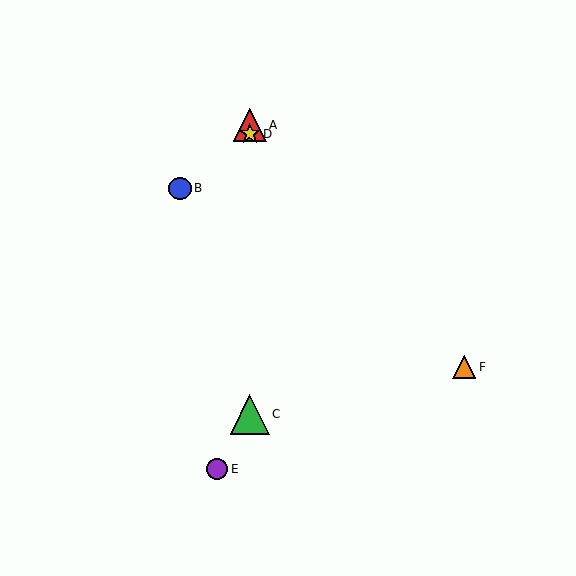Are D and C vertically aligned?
Yes, both are at x≈250.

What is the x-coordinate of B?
Object B is at x≈180.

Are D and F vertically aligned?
No, D is at x≈250 and F is at x≈464.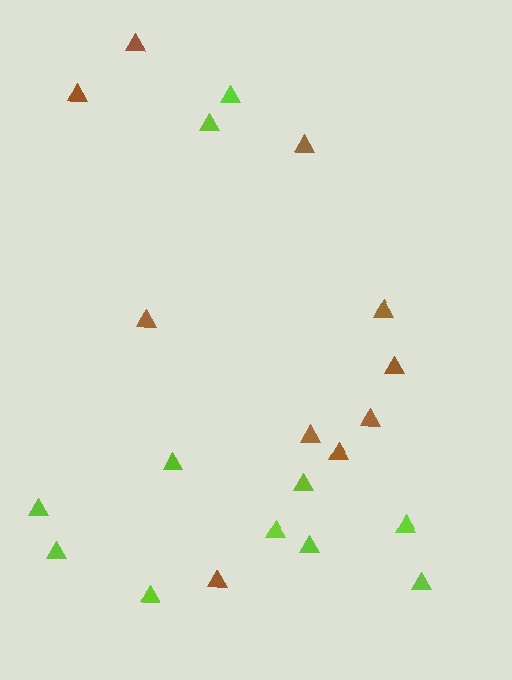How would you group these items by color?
There are 2 groups: one group of lime triangles (11) and one group of brown triangles (10).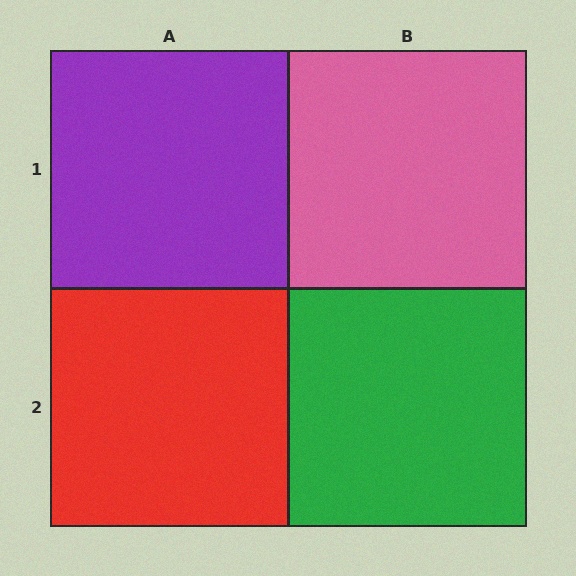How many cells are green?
1 cell is green.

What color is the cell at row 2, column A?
Red.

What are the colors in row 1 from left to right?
Purple, pink.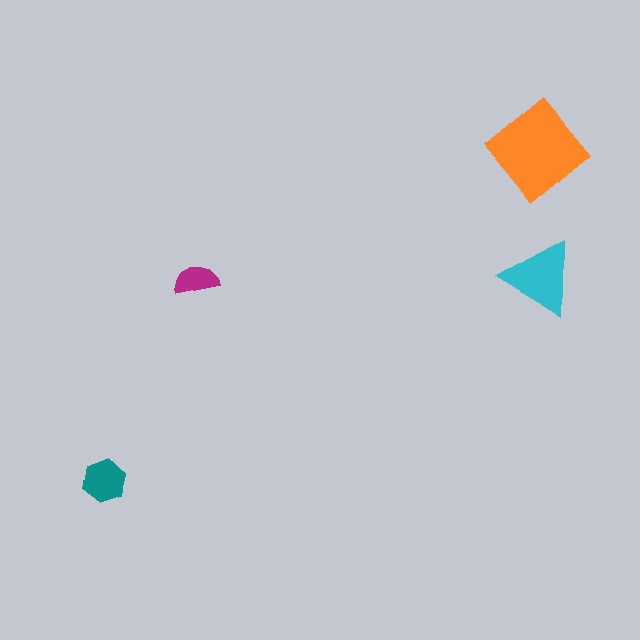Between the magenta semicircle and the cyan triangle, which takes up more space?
The cyan triangle.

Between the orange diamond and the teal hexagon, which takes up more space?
The orange diamond.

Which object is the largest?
The orange diamond.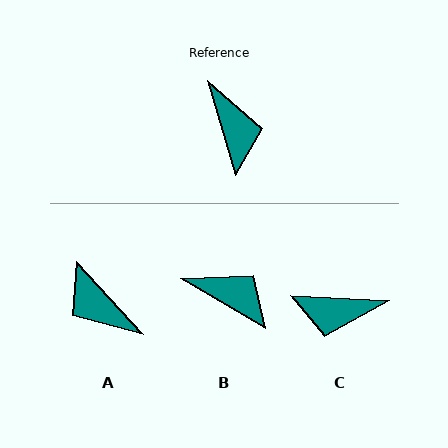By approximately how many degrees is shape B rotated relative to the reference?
Approximately 43 degrees counter-clockwise.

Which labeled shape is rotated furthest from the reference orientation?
A, about 154 degrees away.